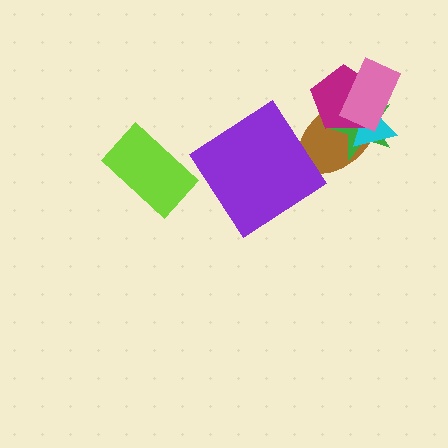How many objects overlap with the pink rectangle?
4 objects overlap with the pink rectangle.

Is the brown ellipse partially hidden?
Yes, it is partially covered by another shape.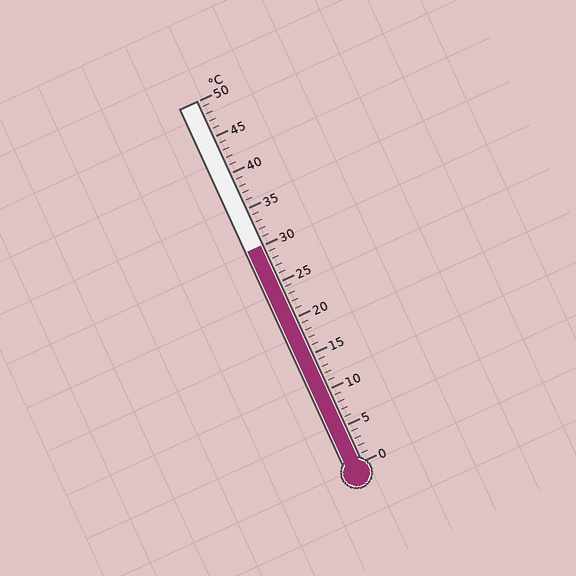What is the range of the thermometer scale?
The thermometer scale ranges from 0°C to 50°C.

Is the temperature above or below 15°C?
The temperature is above 15°C.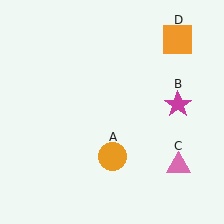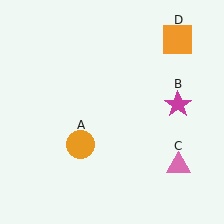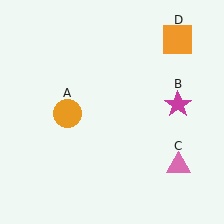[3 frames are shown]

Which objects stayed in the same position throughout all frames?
Magenta star (object B) and pink triangle (object C) and orange square (object D) remained stationary.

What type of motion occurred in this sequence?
The orange circle (object A) rotated clockwise around the center of the scene.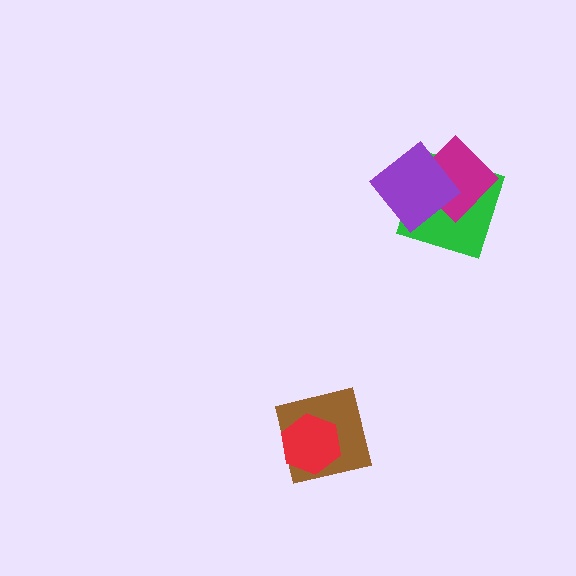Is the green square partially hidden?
Yes, it is partially covered by another shape.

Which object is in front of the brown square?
The red hexagon is in front of the brown square.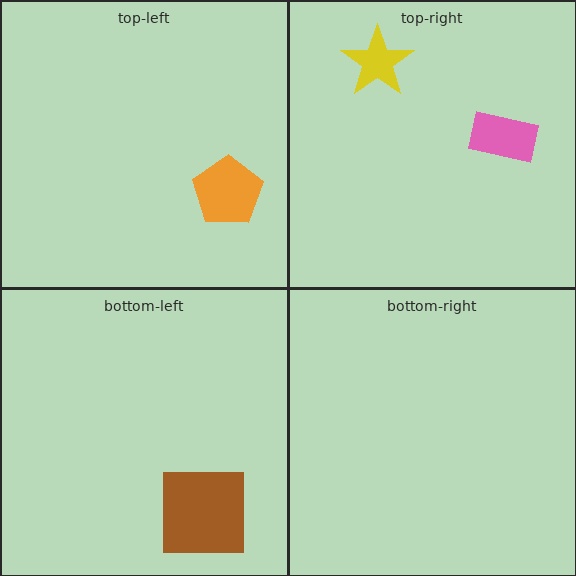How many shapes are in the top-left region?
1.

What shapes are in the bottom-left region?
The brown square.